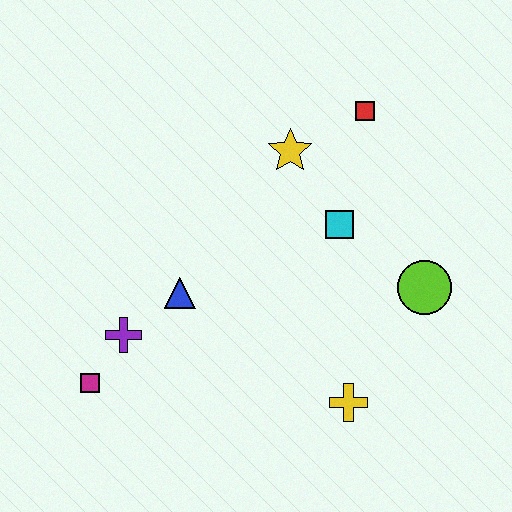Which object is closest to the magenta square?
The purple cross is closest to the magenta square.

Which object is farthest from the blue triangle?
The red square is farthest from the blue triangle.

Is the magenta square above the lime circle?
No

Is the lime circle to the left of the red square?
No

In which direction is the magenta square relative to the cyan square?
The magenta square is to the left of the cyan square.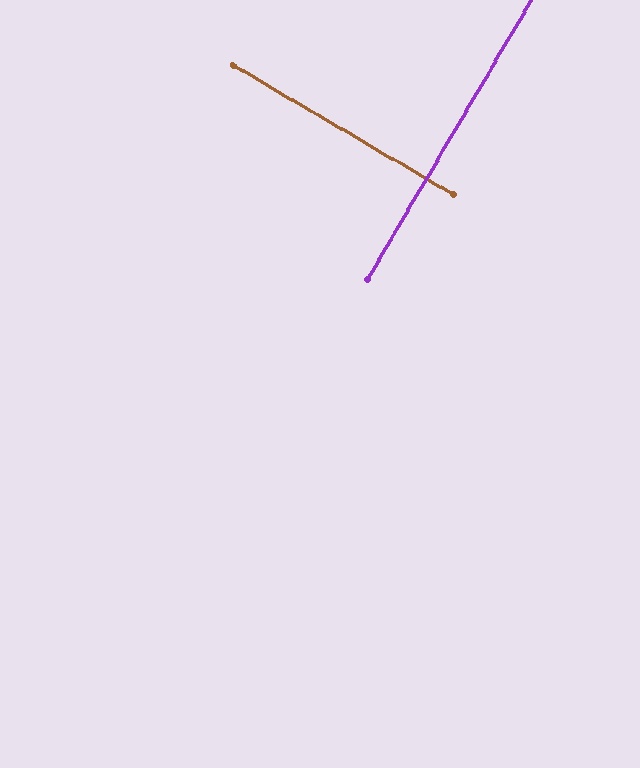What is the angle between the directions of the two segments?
Approximately 90 degrees.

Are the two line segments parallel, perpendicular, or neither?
Perpendicular — they meet at approximately 90°.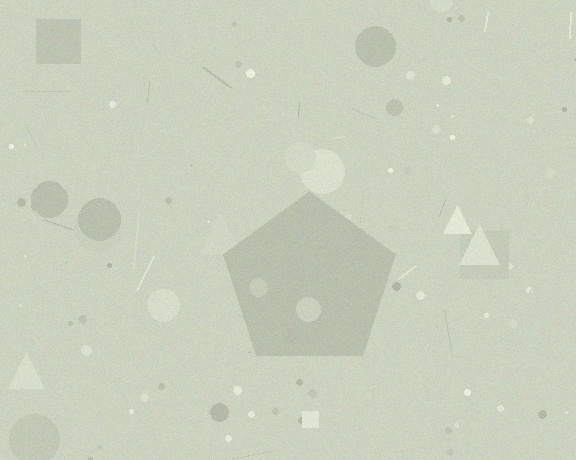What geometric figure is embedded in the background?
A pentagon is embedded in the background.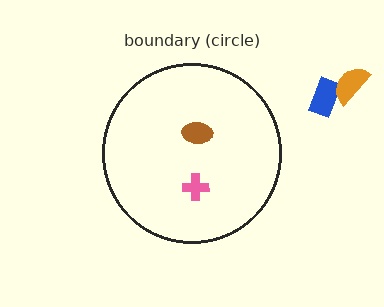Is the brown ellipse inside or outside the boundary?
Inside.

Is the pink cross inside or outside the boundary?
Inside.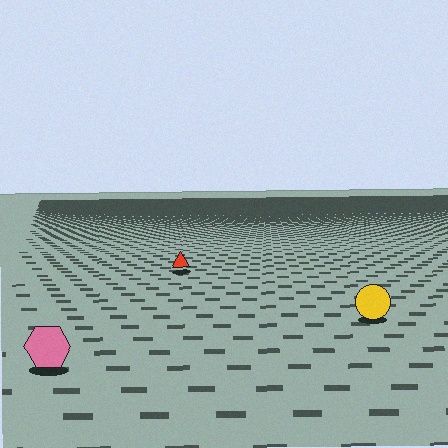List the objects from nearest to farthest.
From nearest to farthest: the pink hexagon, the yellow circle, the red triangle.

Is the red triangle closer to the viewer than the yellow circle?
No. The yellow circle is closer — you can tell from the texture gradient: the ground texture is coarser near it.